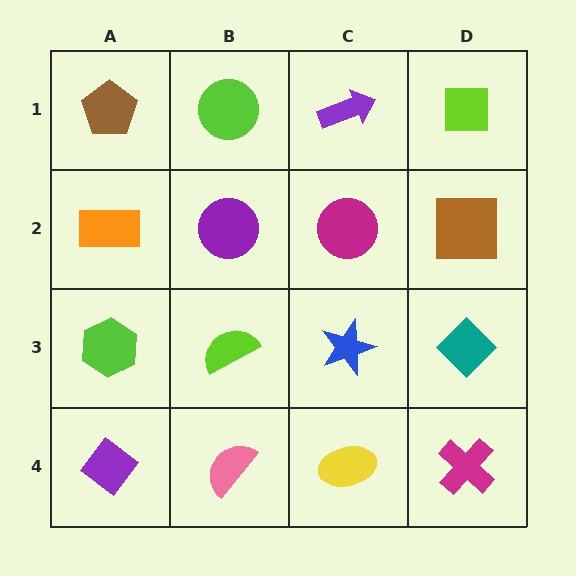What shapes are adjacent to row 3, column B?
A purple circle (row 2, column B), a pink semicircle (row 4, column B), a lime hexagon (row 3, column A), a blue star (row 3, column C).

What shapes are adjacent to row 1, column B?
A purple circle (row 2, column B), a brown pentagon (row 1, column A), a purple arrow (row 1, column C).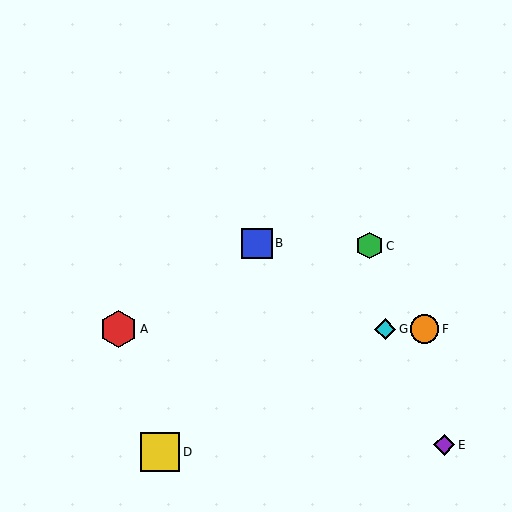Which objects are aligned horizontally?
Objects A, F, G are aligned horizontally.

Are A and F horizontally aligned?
Yes, both are at y≈329.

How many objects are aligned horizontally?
3 objects (A, F, G) are aligned horizontally.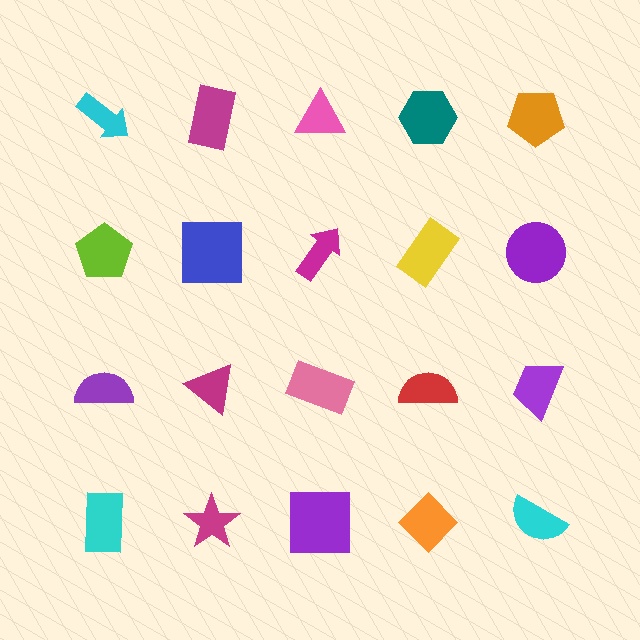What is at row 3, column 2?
A magenta triangle.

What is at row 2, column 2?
A blue square.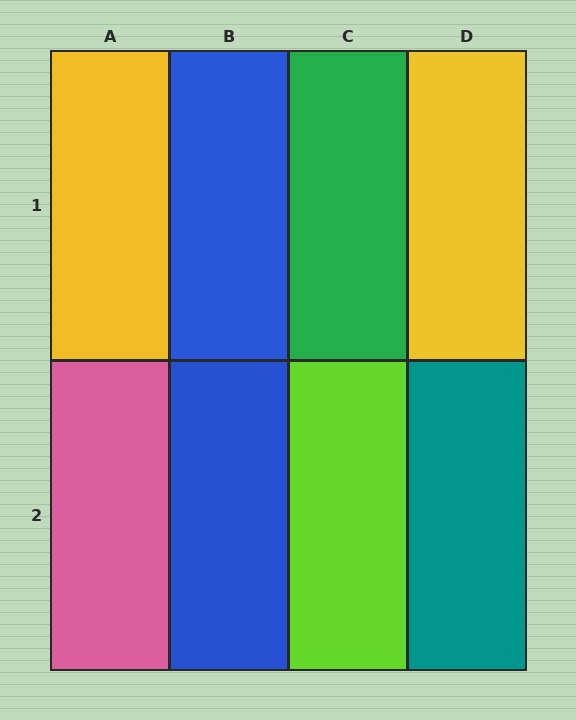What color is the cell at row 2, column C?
Lime.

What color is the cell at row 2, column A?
Pink.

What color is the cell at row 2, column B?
Blue.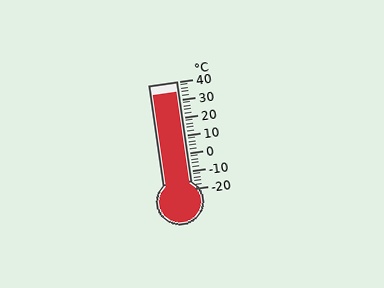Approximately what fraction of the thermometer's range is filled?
The thermometer is filled to approximately 90% of its range.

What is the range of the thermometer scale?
The thermometer scale ranges from -20°C to 40°C.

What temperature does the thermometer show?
The thermometer shows approximately 34°C.